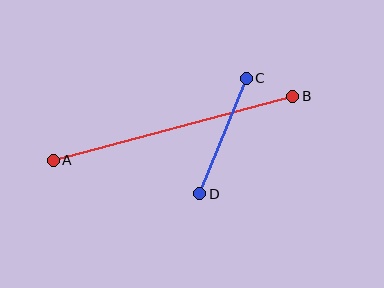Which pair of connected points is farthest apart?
Points A and B are farthest apart.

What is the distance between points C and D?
The distance is approximately 124 pixels.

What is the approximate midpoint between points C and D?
The midpoint is at approximately (223, 136) pixels.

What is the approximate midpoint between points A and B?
The midpoint is at approximately (173, 128) pixels.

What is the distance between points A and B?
The distance is approximately 248 pixels.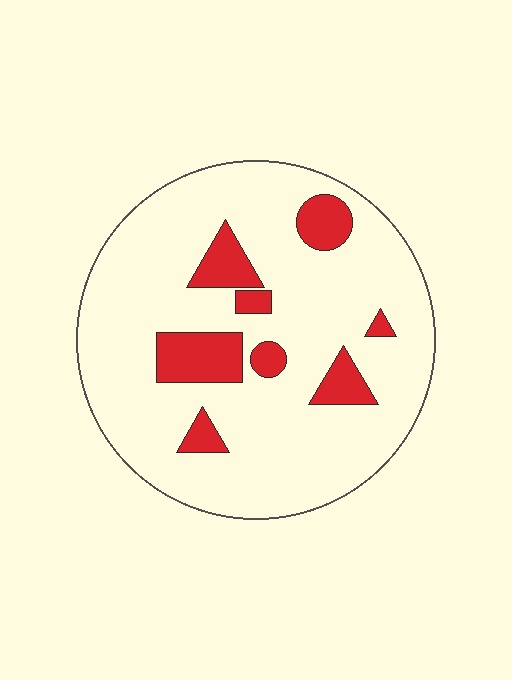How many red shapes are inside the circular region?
8.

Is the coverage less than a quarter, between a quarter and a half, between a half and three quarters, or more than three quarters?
Less than a quarter.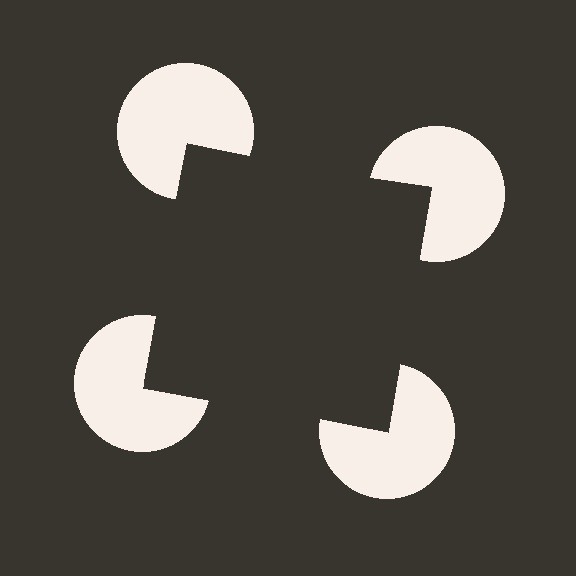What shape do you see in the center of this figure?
An illusory square — its edges are inferred from the aligned wedge cuts in the pac-man discs, not physically drawn.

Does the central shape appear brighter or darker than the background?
It typically appears slightly darker than the background, even though no actual brightness change is drawn.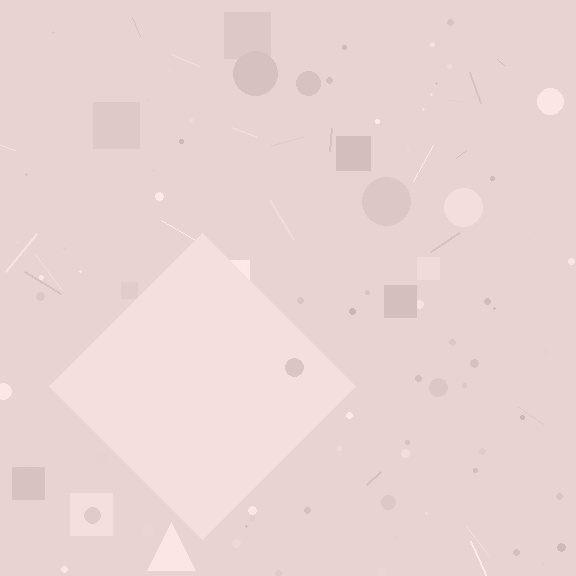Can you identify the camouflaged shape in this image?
The camouflaged shape is a diamond.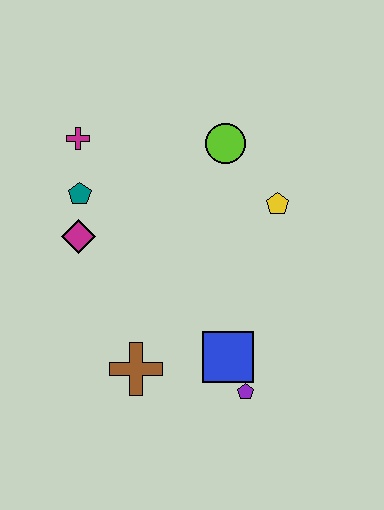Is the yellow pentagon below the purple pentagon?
No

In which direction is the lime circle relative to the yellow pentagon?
The lime circle is above the yellow pentagon.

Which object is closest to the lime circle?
The yellow pentagon is closest to the lime circle.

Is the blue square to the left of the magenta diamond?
No